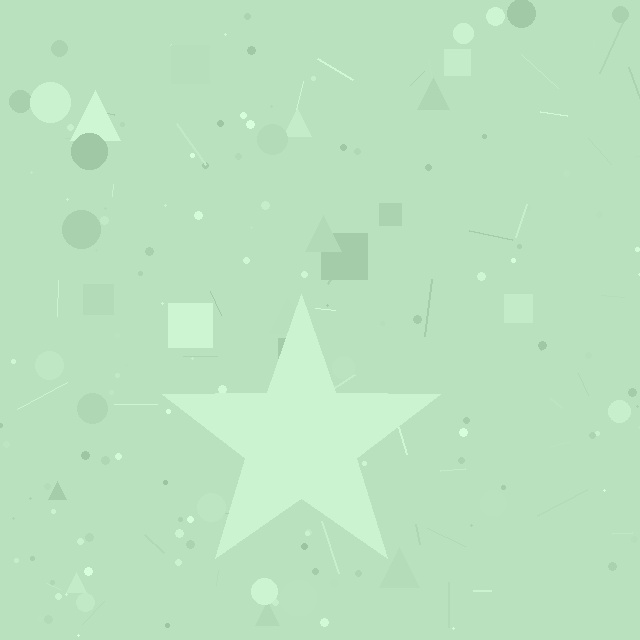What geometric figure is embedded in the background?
A star is embedded in the background.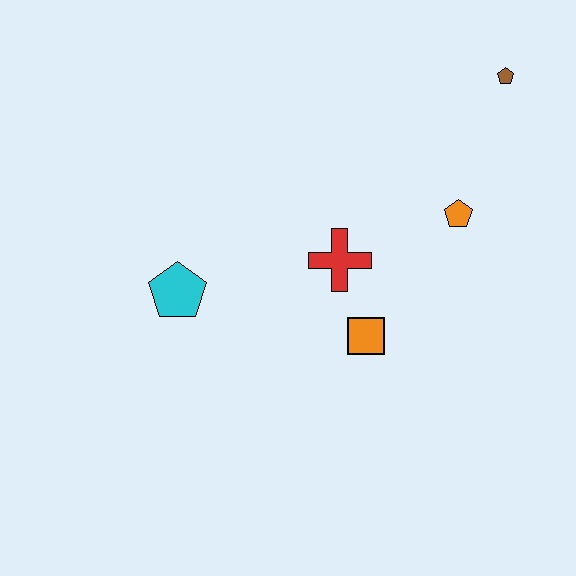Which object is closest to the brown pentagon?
The orange pentagon is closest to the brown pentagon.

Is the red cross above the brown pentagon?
No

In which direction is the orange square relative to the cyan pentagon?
The orange square is to the right of the cyan pentagon.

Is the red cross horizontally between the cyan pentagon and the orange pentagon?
Yes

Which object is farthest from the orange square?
The brown pentagon is farthest from the orange square.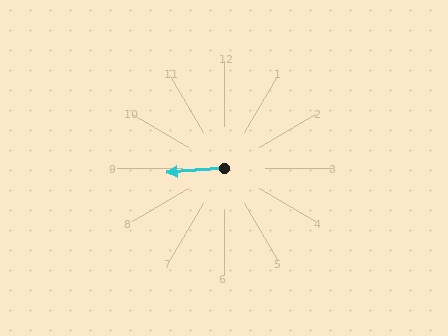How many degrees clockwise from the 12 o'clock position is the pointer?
Approximately 266 degrees.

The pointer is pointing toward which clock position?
Roughly 9 o'clock.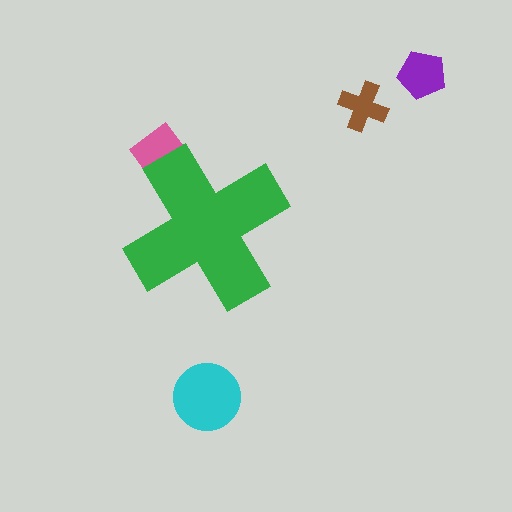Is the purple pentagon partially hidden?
No, the purple pentagon is fully visible.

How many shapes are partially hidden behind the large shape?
1 shape is partially hidden.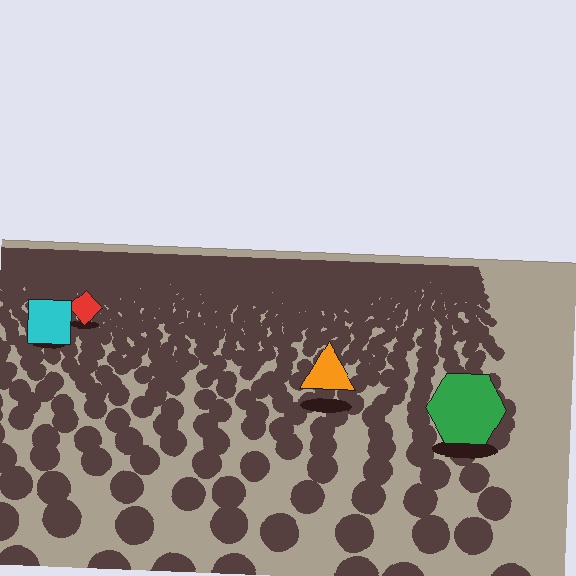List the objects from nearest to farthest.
From nearest to farthest: the green hexagon, the orange triangle, the cyan square, the red diamond.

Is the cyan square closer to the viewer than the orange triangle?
No. The orange triangle is closer — you can tell from the texture gradient: the ground texture is coarser near it.